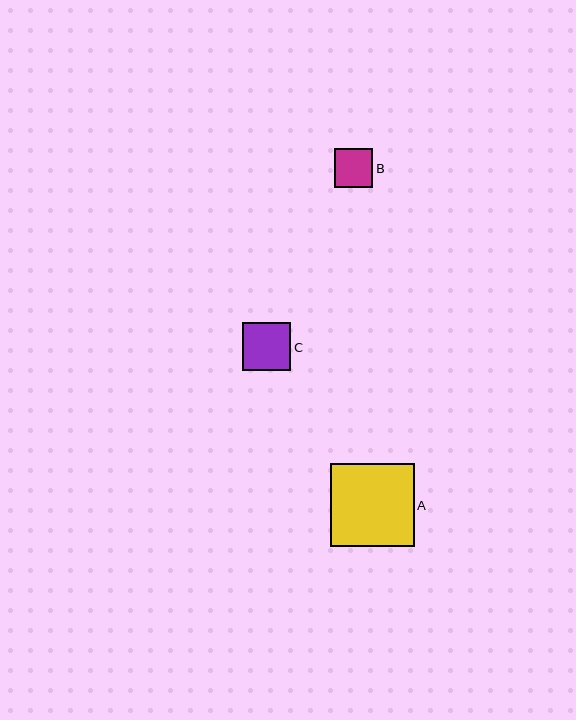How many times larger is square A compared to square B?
Square A is approximately 2.2 times the size of square B.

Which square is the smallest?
Square B is the smallest with a size of approximately 38 pixels.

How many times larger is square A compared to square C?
Square A is approximately 1.7 times the size of square C.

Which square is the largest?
Square A is the largest with a size of approximately 84 pixels.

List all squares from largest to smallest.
From largest to smallest: A, C, B.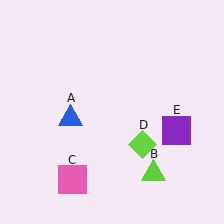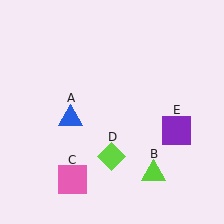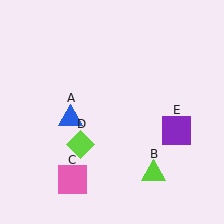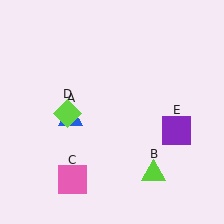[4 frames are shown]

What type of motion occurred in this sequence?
The lime diamond (object D) rotated clockwise around the center of the scene.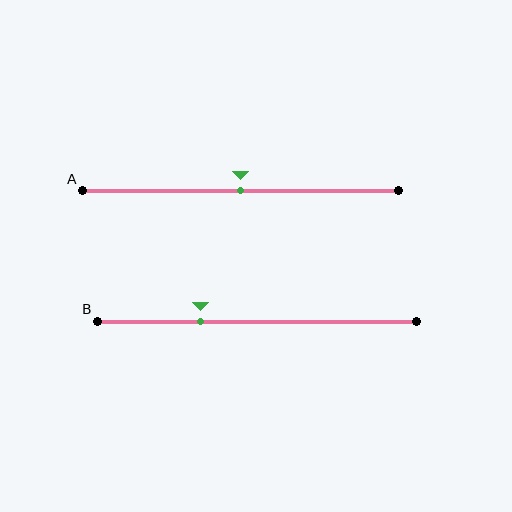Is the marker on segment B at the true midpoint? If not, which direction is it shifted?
No, the marker on segment B is shifted to the left by about 18% of the segment length.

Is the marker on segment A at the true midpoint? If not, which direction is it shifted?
Yes, the marker on segment A is at the true midpoint.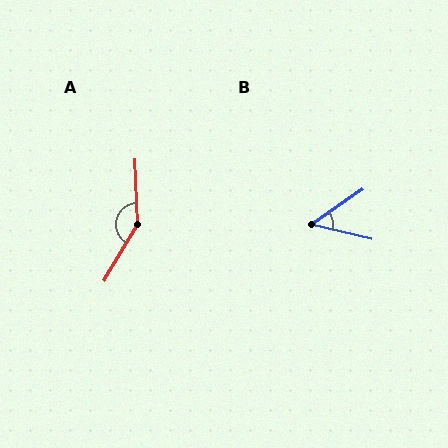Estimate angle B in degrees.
Approximately 49 degrees.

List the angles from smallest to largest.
B (49°), A (147°).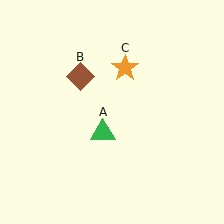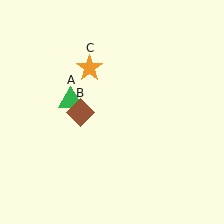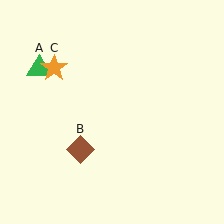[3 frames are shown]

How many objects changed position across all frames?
3 objects changed position: green triangle (object A), brown diamond (object B), orange star (object C).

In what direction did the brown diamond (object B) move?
The brown diamond (object B) moved down.